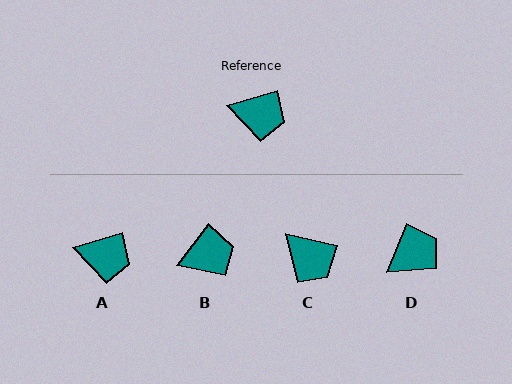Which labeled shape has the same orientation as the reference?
A.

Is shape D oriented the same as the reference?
No, it is off by about 52 degrees.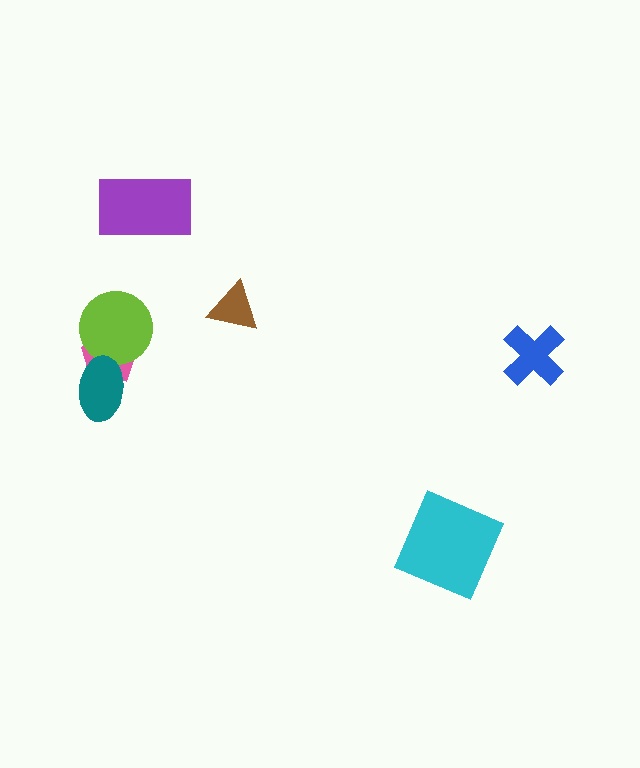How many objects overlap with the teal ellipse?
2 objects overlap with the teal ellipse.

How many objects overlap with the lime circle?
2 objects overlap with the lime circle.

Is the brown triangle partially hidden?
No, no other shape covers it.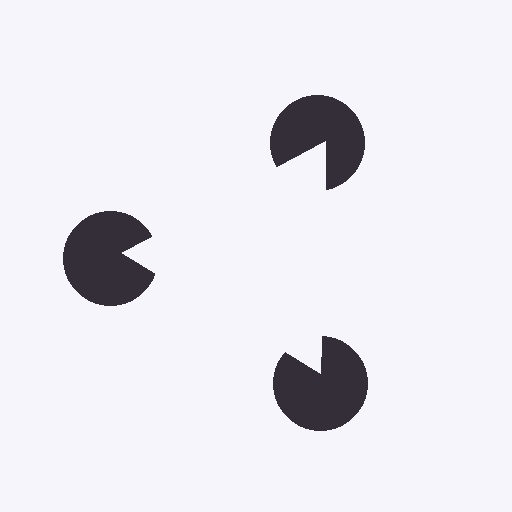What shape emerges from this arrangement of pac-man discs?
An illusory triangle — its edges are inferred from the aligned wedge cuts in the pac-man discs, not physically drawn.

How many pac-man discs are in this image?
There are 3 — one at each vertex of the illusory triangle.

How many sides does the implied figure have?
3 sides.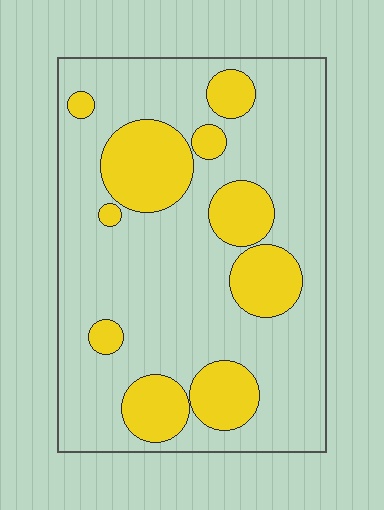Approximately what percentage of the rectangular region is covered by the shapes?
Approximately 25%.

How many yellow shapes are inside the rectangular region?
10.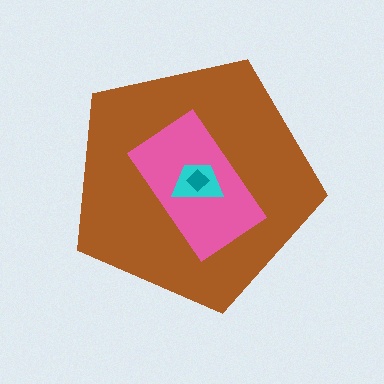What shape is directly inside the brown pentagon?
The pink rectangle.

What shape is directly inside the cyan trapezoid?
The teal diamond.